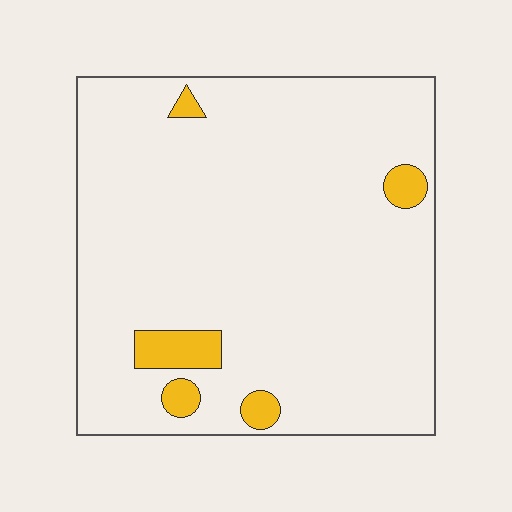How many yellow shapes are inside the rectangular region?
5.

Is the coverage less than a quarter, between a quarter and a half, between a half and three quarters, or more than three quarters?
Less than a quarter.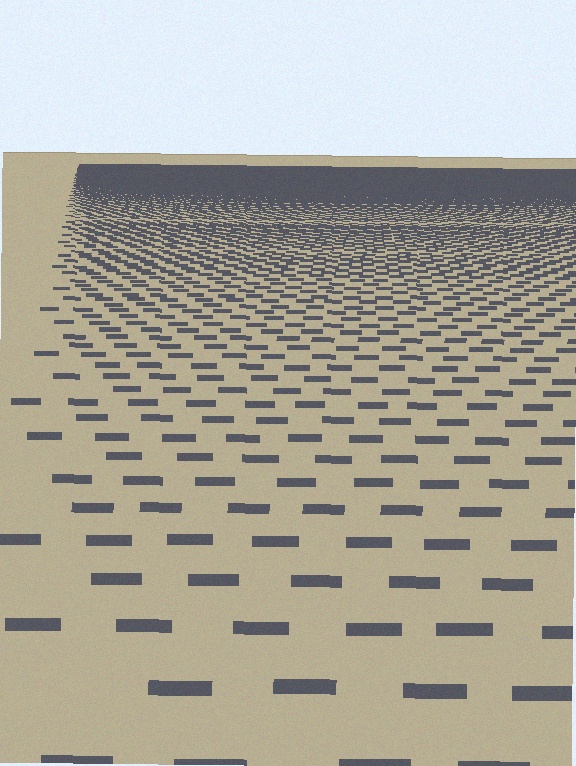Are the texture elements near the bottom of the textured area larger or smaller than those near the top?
Larger. Near the bottom, elements are closer to the viewer and appear at a bigger on-screen size.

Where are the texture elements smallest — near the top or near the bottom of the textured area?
Near the top.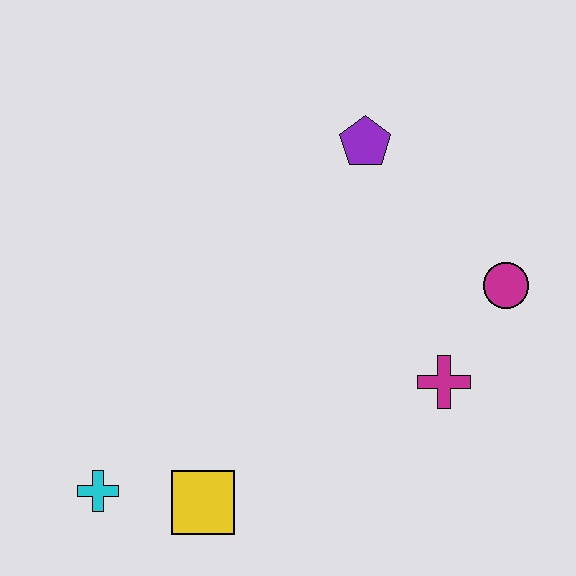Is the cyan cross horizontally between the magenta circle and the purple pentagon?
No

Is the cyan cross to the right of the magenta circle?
No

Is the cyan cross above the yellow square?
Yes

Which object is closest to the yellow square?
The cyan cross is closest to the yellow square.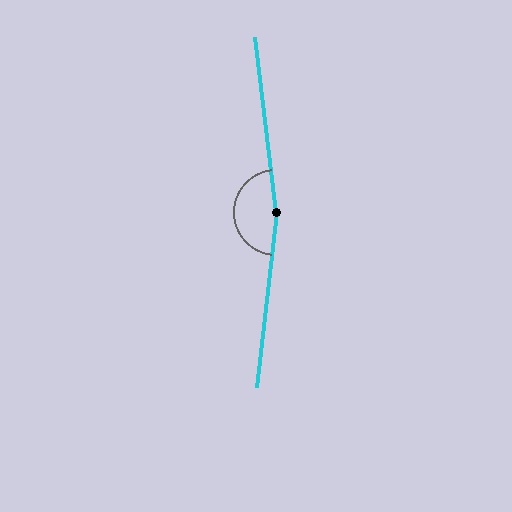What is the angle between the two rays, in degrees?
Approximately 167 degrees.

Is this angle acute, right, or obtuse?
It is obtuse.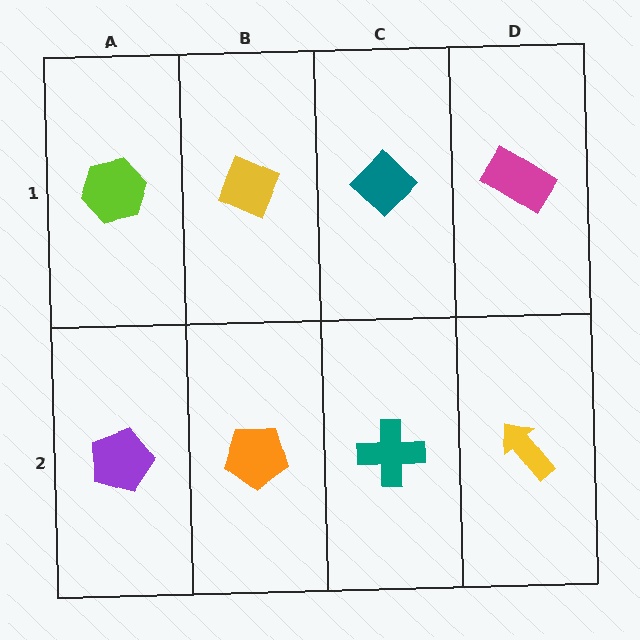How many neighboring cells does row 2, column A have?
2.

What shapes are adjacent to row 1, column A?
A purple pentagon (row 2, column A), a yellow diamond (row 1, column B).